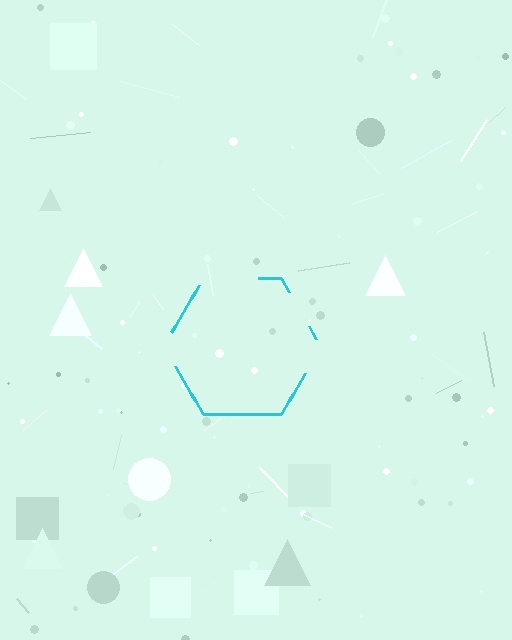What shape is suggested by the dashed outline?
The dashed outline suggests a hexagon.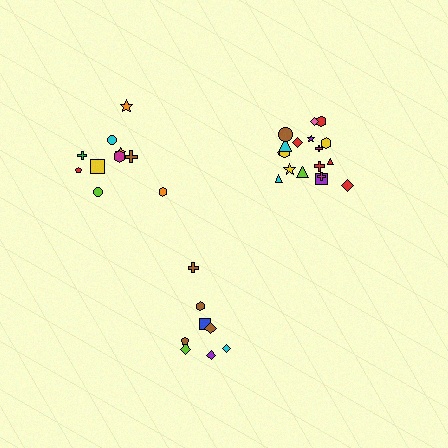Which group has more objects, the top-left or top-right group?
The top-right group.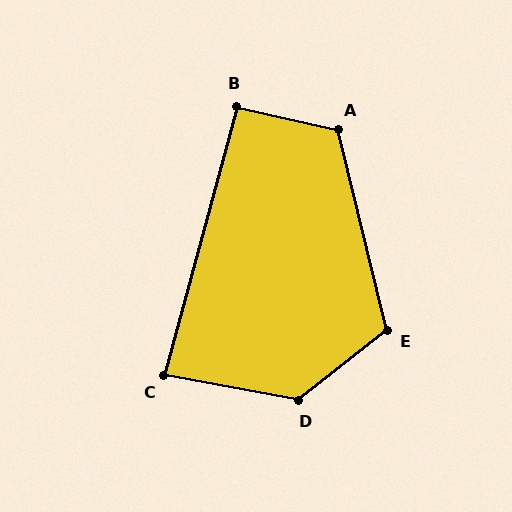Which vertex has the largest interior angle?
D, at approximately 131 degrees.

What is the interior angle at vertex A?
Approximately 116 degrees (obtuse).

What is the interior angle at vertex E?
Approximately 115 degrees (obtuse).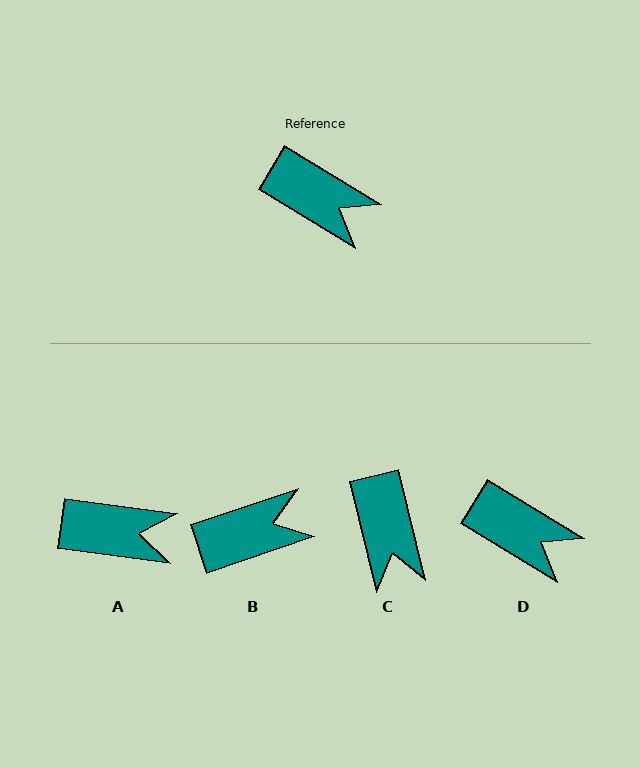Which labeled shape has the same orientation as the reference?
D.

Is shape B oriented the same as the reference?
No, it is off by about 50 degrees.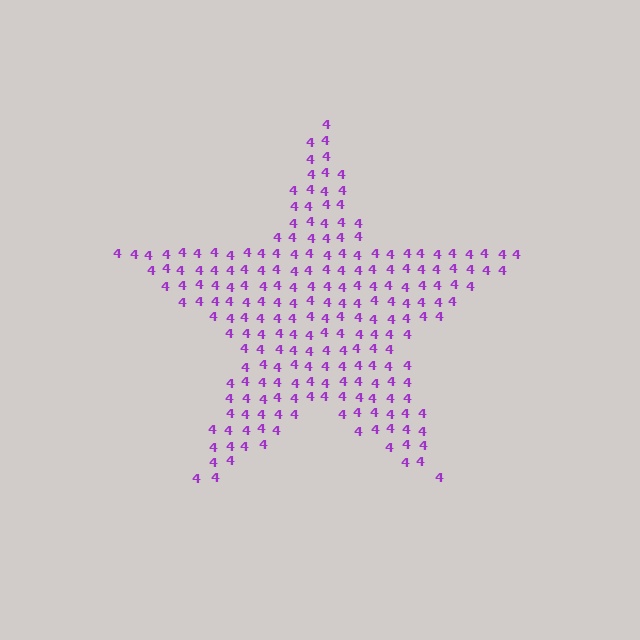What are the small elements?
The small elements are digit 4's.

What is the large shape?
The large shape is a star.